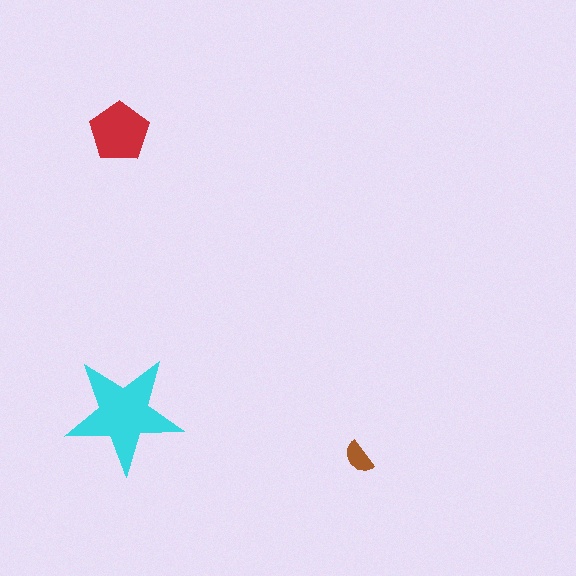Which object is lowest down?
The brown semicircle is bottommost.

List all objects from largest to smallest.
The cyan star, the red pentagon, the brown semicircle.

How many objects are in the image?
There are 3 objects in the image.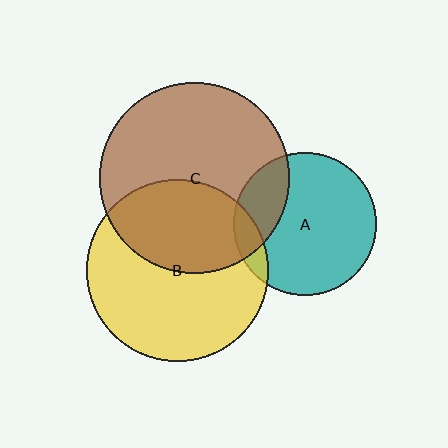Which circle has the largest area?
Circle C (brown).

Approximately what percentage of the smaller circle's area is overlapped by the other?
Approximately 10%.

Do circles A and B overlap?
Yes.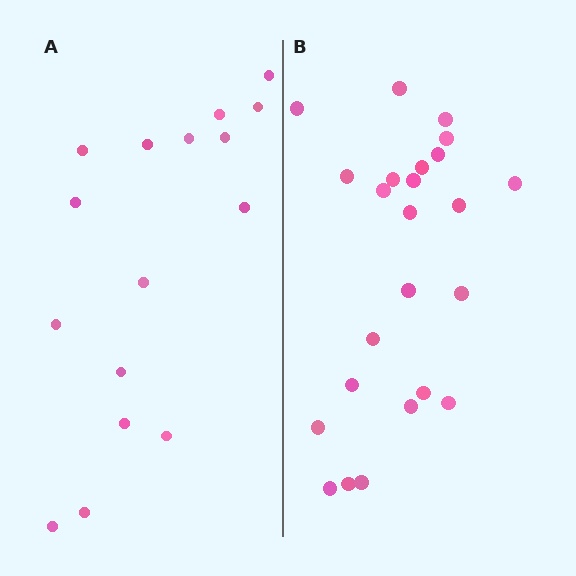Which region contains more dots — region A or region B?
Region B (the right region) has more dots.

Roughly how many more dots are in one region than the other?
Region B has roughly 8 or so more dots than region A.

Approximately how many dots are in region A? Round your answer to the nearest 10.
About 20 dots. (The exact count is 16, which rounds to 20.)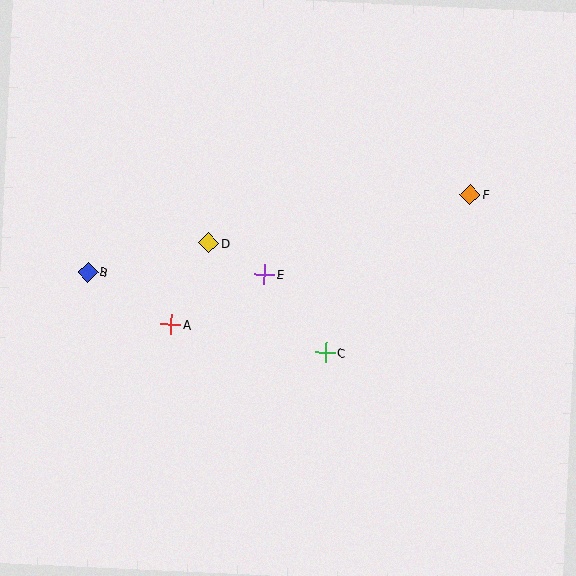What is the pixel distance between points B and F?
The distance between B and F is 390 pixels.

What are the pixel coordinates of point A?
Point A is at (171, 324).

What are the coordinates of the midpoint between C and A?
The midpoint between C and A is at (248, 338).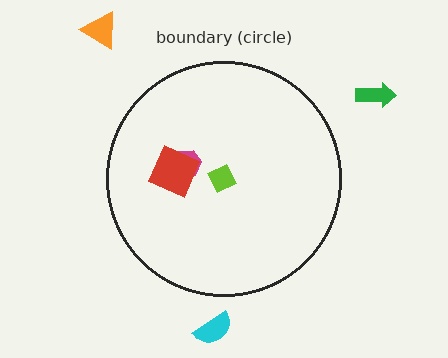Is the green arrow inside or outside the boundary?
Outside.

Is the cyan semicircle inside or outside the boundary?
Outside.